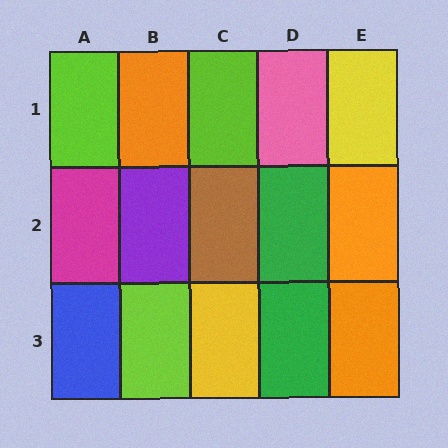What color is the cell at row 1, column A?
Lime.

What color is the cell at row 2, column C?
Brown.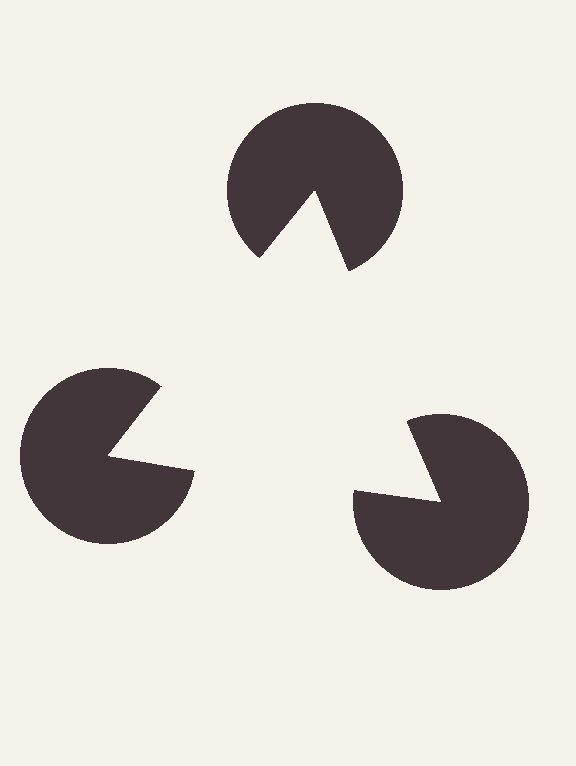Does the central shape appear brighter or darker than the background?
It typically appears slightly brighter than the background, even though no actual brightness change is drawn.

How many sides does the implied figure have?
3 sides.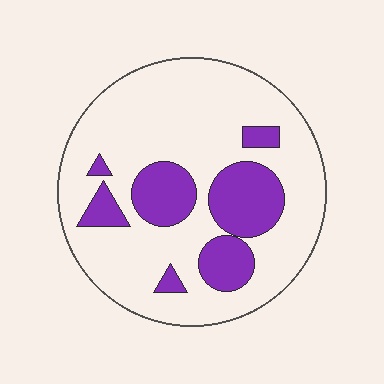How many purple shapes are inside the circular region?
7.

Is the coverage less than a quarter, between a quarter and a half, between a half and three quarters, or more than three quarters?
Less than a quarter.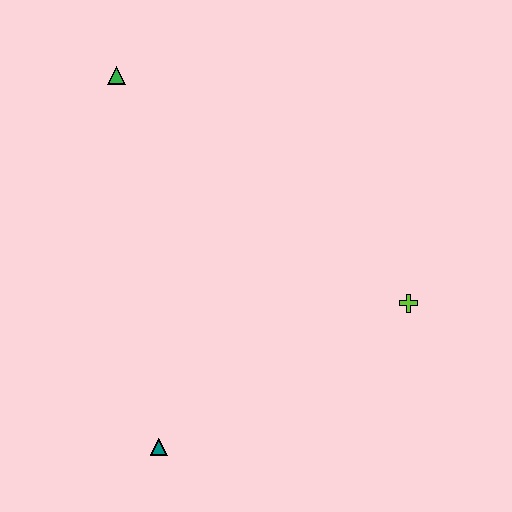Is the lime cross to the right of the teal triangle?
Yes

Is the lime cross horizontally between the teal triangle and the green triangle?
No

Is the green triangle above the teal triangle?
Yes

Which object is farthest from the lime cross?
The green triangle is farthest from the lime cross.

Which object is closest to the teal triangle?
The lime cross is closest to the teal triangle.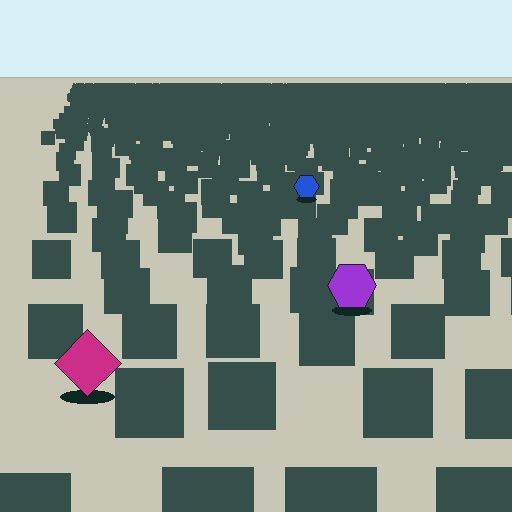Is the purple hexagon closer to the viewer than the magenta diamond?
No. The magenta diamond is closer — you can tell from the texture gradient: the ground texture is coarser near it.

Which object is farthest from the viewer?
The blue hexagon is farthest from the viewer. It appears smaller and the ground texture around it is denser.